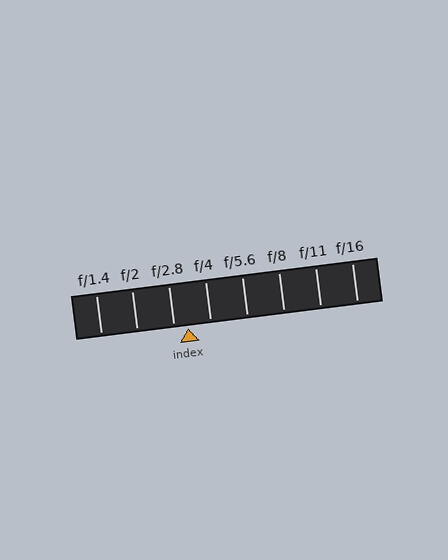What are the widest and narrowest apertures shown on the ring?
The widest aperture shown is f/1.4 and the narrowest is f/16.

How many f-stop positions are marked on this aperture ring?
There are 8 f-stop positions marked.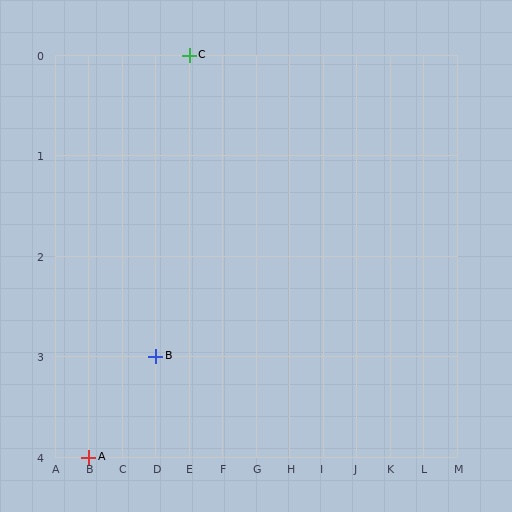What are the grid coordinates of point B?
Point B is at grid coordinates (D, 3).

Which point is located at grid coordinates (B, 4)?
Point A is at (B, 4).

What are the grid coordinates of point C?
Point C is at grid coordinates (E, 0).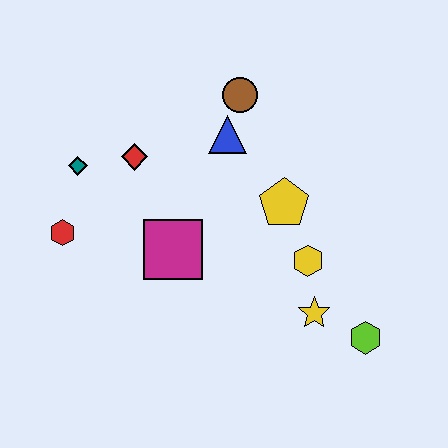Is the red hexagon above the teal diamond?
No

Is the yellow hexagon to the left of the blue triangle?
No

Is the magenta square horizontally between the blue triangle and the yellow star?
No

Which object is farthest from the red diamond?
The lime hexagon is farthest from the red diamond.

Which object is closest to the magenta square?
The red diamond is closest to the magenta square.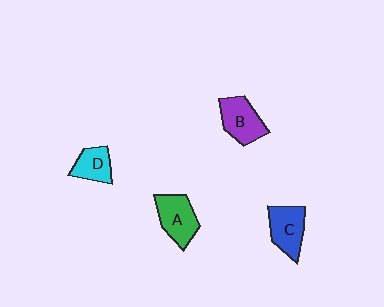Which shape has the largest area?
Shape A (green).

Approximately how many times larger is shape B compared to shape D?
Approximately 1.4 times.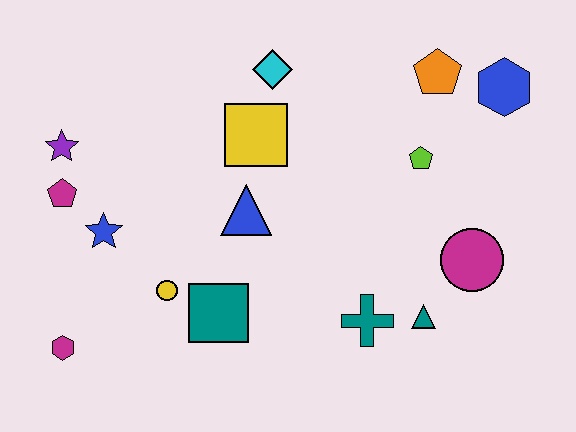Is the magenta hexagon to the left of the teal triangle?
Yes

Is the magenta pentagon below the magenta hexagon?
No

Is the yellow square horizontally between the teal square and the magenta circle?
Yes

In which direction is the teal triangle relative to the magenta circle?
The teal triangle is below the magenta circle.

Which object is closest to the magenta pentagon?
The purple star is closest to the magenta pentagon.